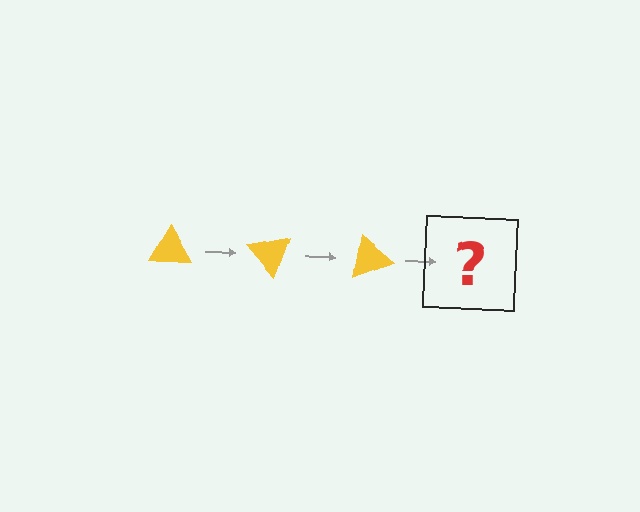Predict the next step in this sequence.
The next step is a yellow triangle rotated 150 degrees.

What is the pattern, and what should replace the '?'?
The pattern is that the triangle rotates 50 degrees each step. The '?' should be a yellow triangle rotated 150 degrees.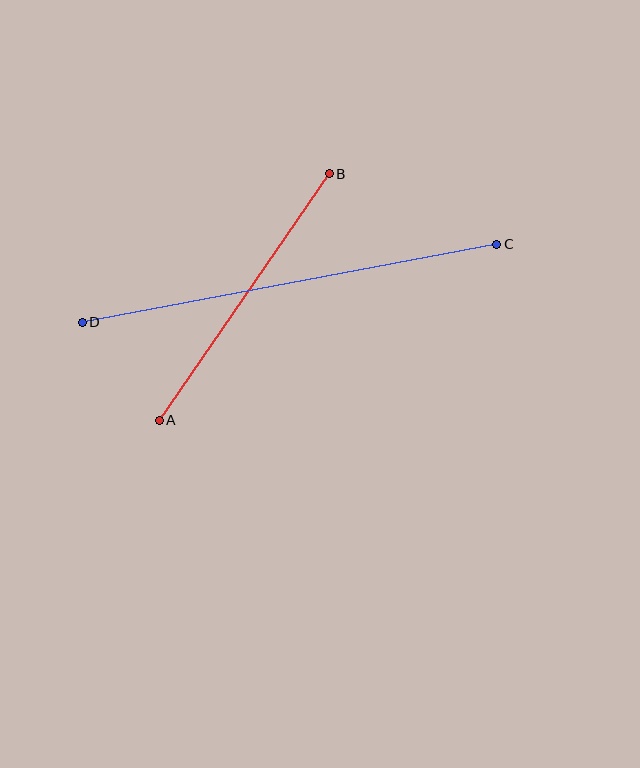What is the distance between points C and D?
The distance is approximately 422 pixels.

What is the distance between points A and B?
The distance is approximately 299 pixels.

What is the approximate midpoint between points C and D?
The midpoint is at approximately (289, 283) pixels.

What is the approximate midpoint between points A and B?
The midpoint is at approximately (244, 297) pixels.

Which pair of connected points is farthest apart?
Points C and D are farthest apart.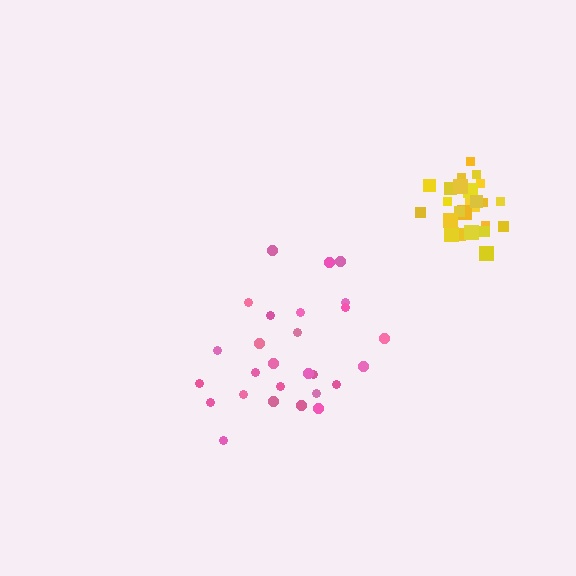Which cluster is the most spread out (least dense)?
Pink.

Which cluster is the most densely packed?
Yellow.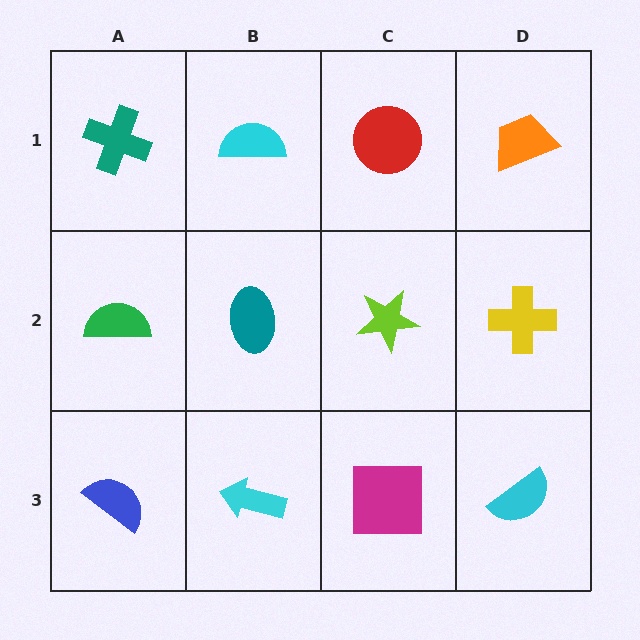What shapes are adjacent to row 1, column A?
A green semicircle (row 2, column A), a cyan semicircle (row 1, column B).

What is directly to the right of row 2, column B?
A lime star.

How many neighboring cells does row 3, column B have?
3.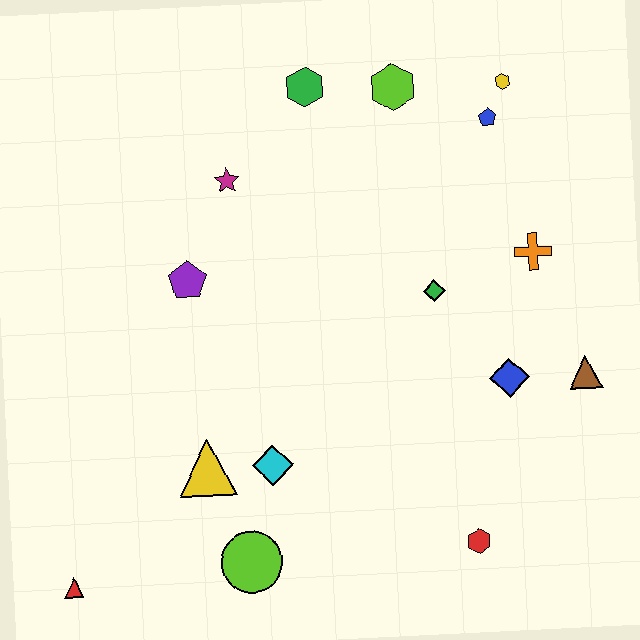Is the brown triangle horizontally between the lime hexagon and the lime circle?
No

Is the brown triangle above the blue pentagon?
No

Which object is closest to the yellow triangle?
The cyan diamond is closest to the yellow triangle.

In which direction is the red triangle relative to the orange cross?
The red triangle is to the left of the orange cross.